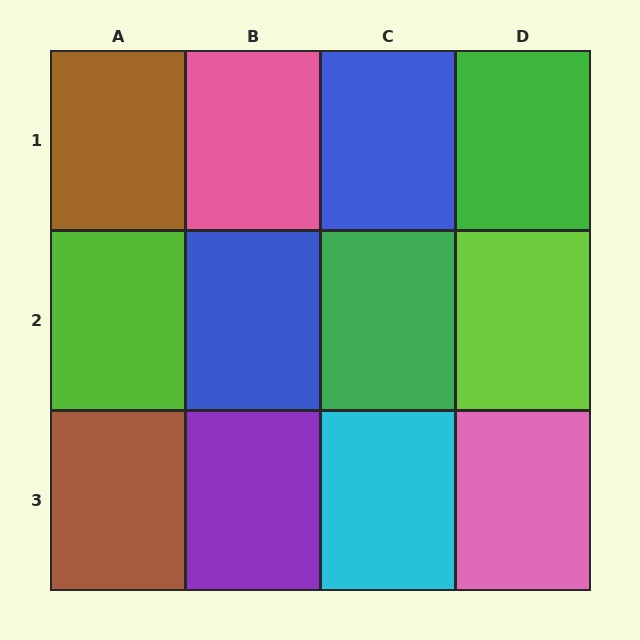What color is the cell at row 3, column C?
Cyan.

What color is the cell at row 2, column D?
Lime.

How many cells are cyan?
1 cell is cyan.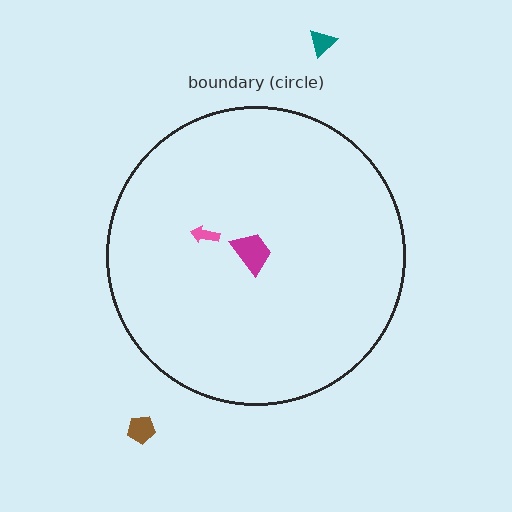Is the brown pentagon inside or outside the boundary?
Outside.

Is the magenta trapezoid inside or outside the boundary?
Inside.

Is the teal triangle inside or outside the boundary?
Outside.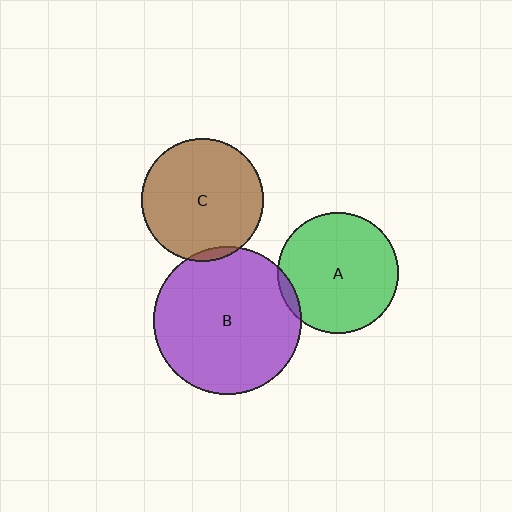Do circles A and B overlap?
Yes.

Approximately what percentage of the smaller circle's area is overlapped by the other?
Approximately 5%.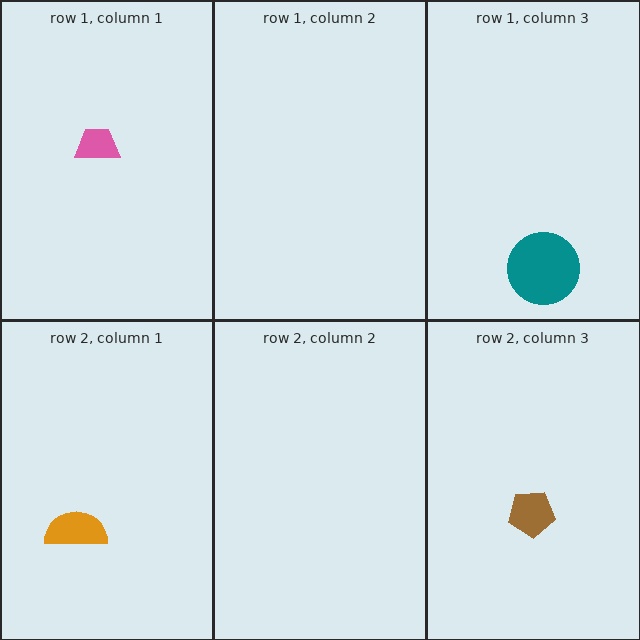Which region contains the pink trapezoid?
The row 1, column 1 region.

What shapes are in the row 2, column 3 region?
The brown pentagon.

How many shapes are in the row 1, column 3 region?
1.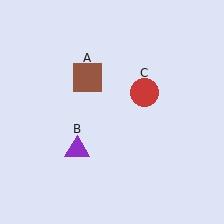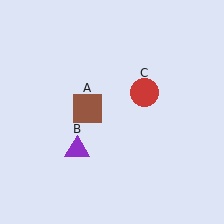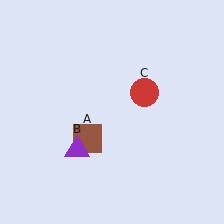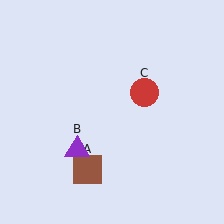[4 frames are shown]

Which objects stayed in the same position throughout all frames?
Purple triangle (object B) and red circle (object C) remained stationary.